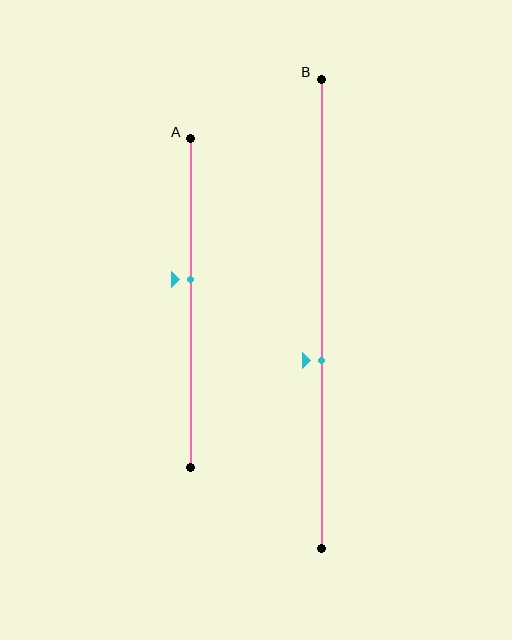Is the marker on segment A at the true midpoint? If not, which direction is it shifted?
No, the marker on segment A is shifted upward by about 7% of the segment length.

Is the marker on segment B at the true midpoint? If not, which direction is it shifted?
No, the marker on segment B is shifted downward by about 10% of the segment length.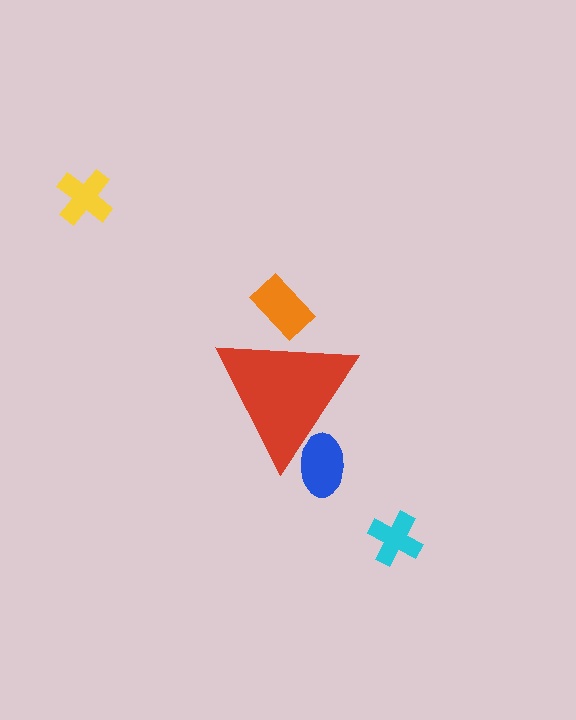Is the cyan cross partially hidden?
No, the cyan cross is fully visible.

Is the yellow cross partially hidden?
No, the yellow cross is fully visible.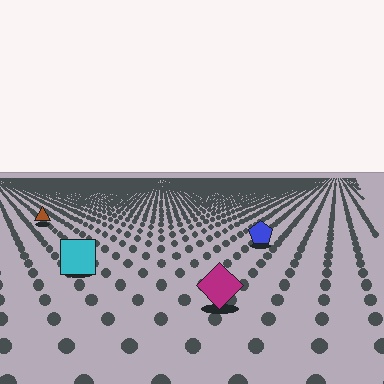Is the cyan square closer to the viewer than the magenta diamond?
No. The magenta diamond is closer — you can tell from the texture gradient: the ground texture is coarser near it.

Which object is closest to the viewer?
The magenta diamond is closest. The texture marks near it are larger and more spread out.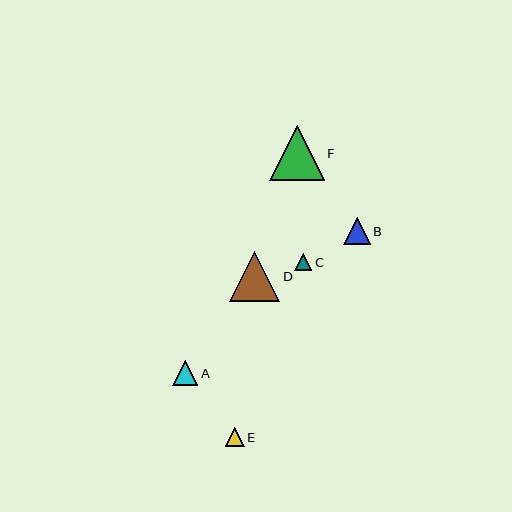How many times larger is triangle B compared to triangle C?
Triangle B is approximately 1.6 times the size of triangle C.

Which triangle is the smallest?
Triangle C is the smallest with a size of approximately 17 pixels.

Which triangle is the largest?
Triangle F is the largest with a size of approximately 55 pixels.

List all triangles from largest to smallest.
From largest to smallest: F, D, B, A, E, C.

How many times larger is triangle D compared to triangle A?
Triangle D is approximately 2.0 times the size of triangle A.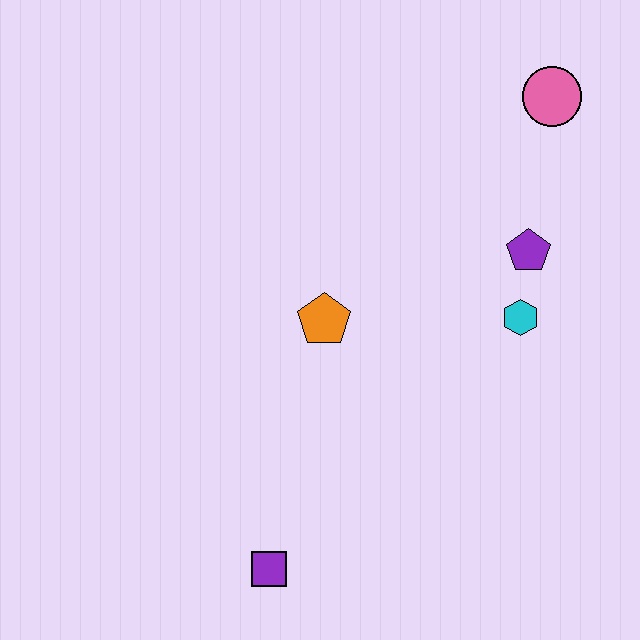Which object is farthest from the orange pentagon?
The pink circle is farthest from the orange pentagon.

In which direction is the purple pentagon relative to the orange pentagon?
The purple pentagon is to the right of the orange pentagon.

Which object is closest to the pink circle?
The purple pentagon is closest to the pink circle.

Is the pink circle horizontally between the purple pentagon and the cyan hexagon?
No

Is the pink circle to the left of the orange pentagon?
No